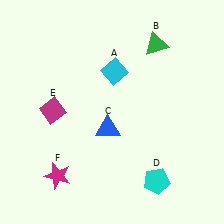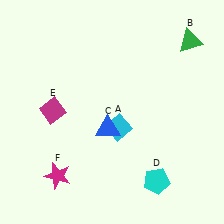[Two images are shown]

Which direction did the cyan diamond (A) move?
The cyan diamond (A) moved down.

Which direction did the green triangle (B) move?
The green triangle (B) moved right.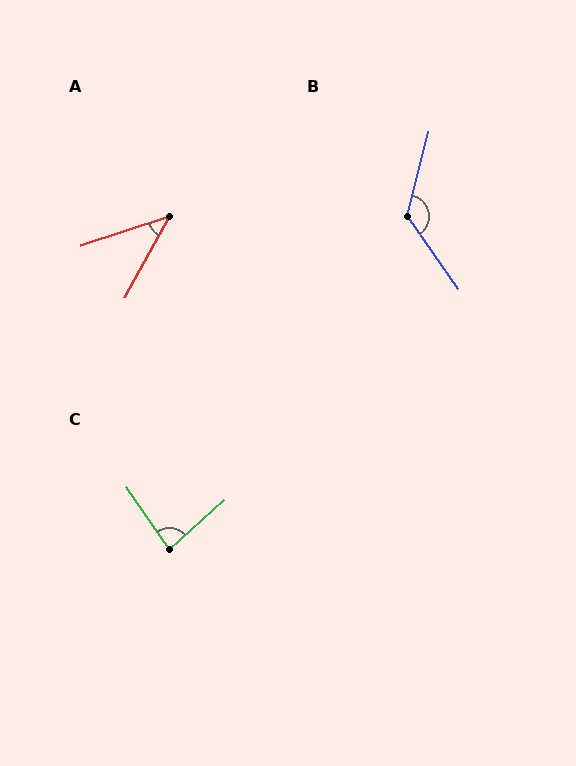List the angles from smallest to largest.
A (43°), C (82°), B (131°).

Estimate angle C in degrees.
Approximately 82 degrees.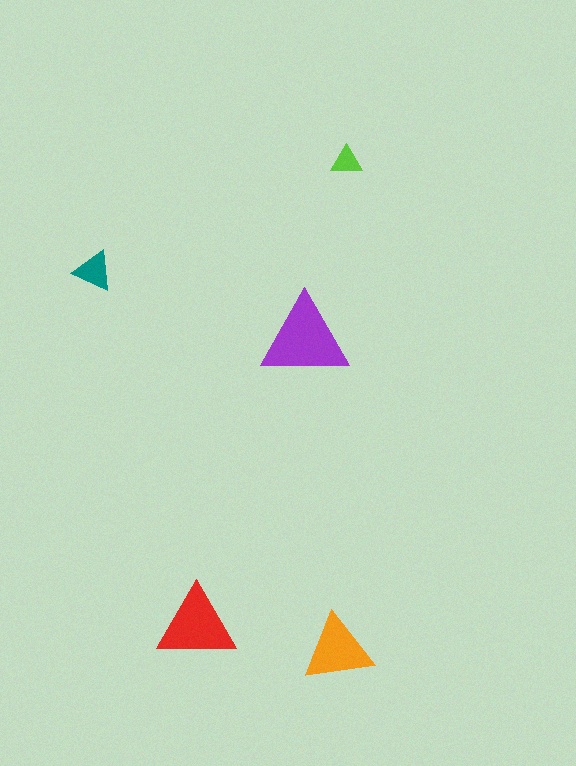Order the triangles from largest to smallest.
the purple one, the red one, the orange one, the teal one, the lime one.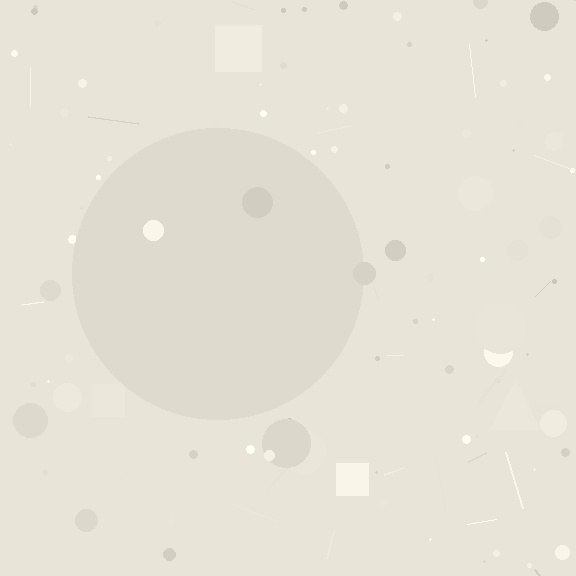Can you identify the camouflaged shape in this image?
The camouflaged shape is a circle.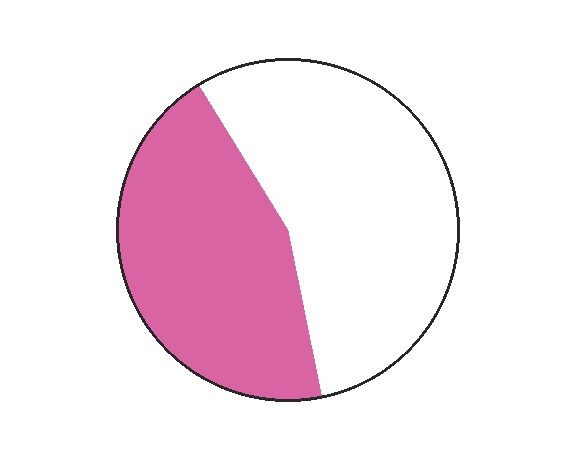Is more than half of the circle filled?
No.